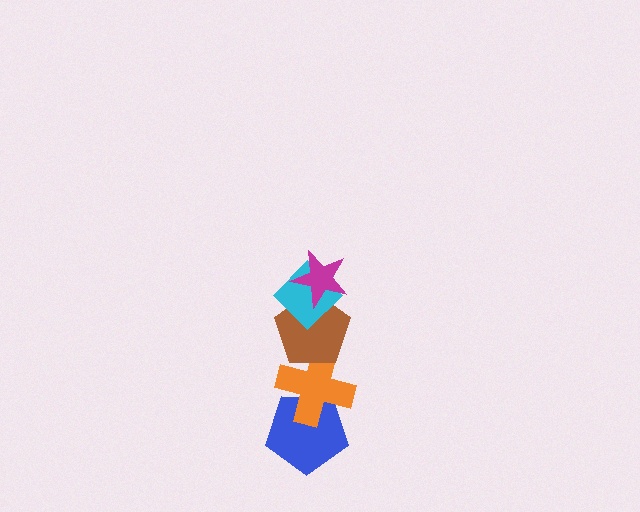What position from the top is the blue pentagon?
The blue pentagon is 5th from the top.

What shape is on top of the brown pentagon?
The cyan diamond is on top of the brown pentagon.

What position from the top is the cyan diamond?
The cyan diamond is 2nd from the top.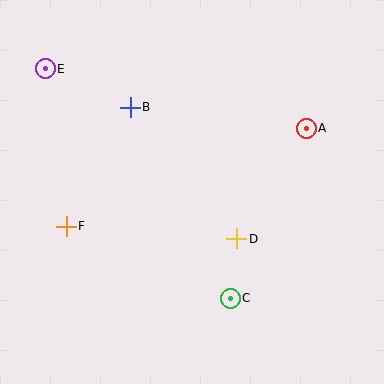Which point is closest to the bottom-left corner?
Point F is closest to the bottom-left corner.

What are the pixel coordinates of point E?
Point E is at (45, 69).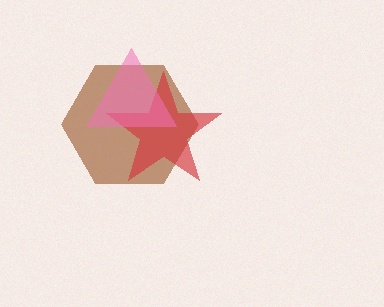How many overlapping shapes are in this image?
There are 3 overlapping shapes in the image.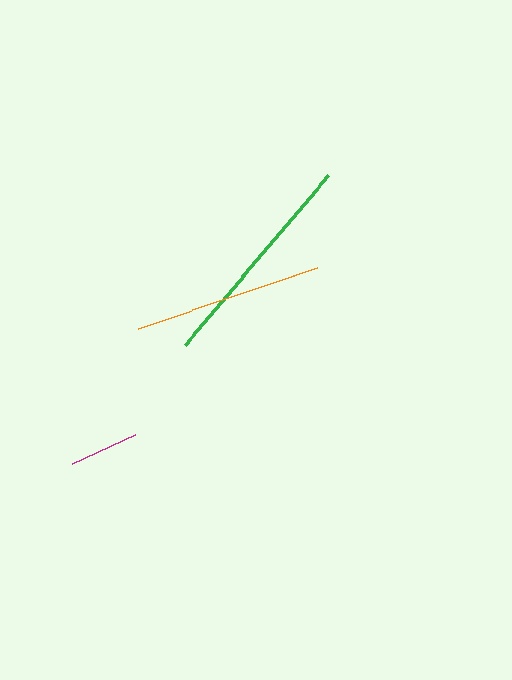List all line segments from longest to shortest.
From longest to shortest: green, orange, magenta.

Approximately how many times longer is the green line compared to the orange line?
The green line is approximately 1.2 times the length of the orange line.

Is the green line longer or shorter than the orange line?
The green line is longer than the orange line.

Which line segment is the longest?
The green line is the longest at approximately 221 pixels.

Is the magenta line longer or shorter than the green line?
The green line is longer than the magenta line.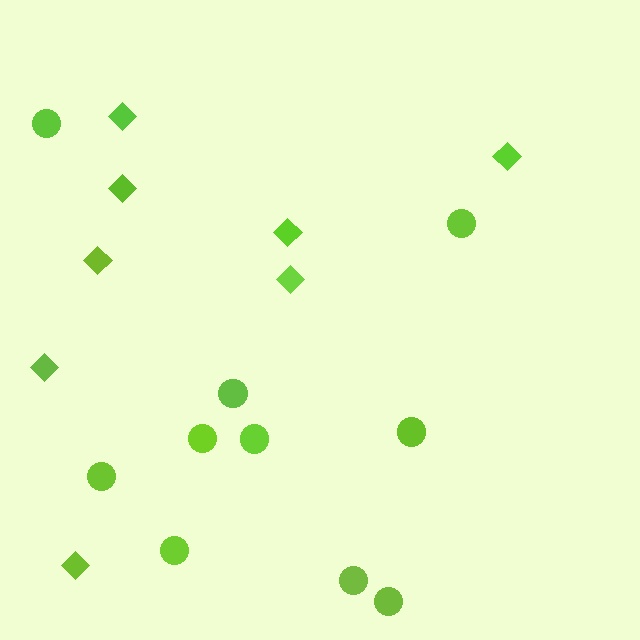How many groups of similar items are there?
There are 2 groups: one group of diamonds (8) and one group of circles (10).